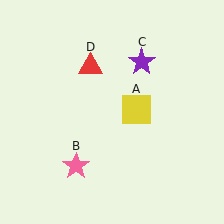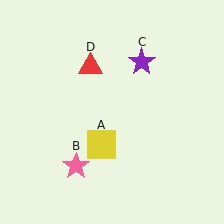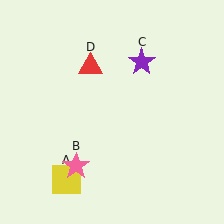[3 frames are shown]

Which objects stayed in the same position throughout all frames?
Pink star (object B) and purple star (object C) and red triangle (object D) remained stationary.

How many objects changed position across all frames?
1 object changed position: yellow square (object A).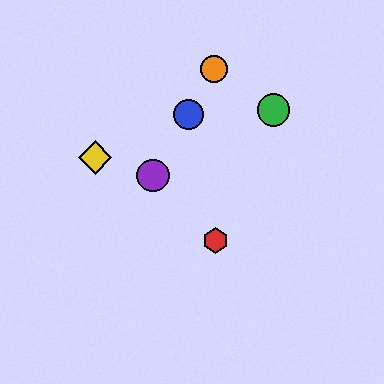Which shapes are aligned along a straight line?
The blue circle, the purple circle, the orange circle are aligned along a straight line.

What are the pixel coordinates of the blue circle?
The blue circle is at (188, 114).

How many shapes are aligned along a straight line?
3 shapes (the blue circle, the purple circle, the orange circle) are aligned along a straight line.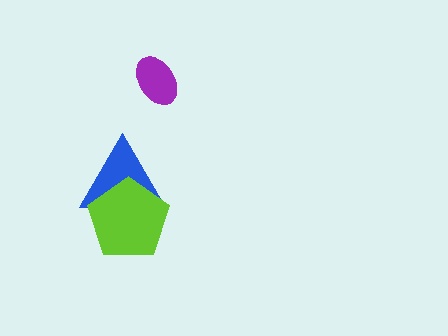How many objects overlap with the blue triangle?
1 object overlaps with the blue triangle.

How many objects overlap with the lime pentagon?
1 object overlaps with the lime pentagon.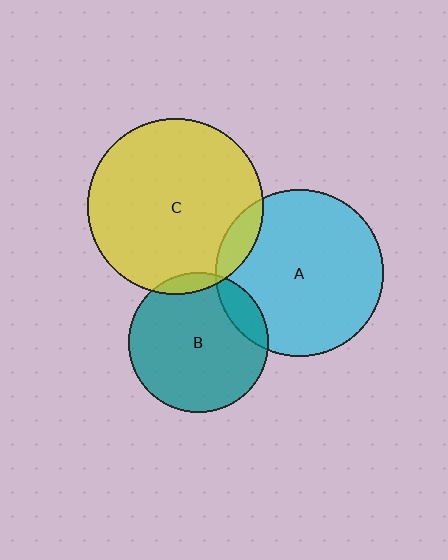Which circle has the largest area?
Circle C (yellow).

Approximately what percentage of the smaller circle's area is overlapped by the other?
Approximately 15%.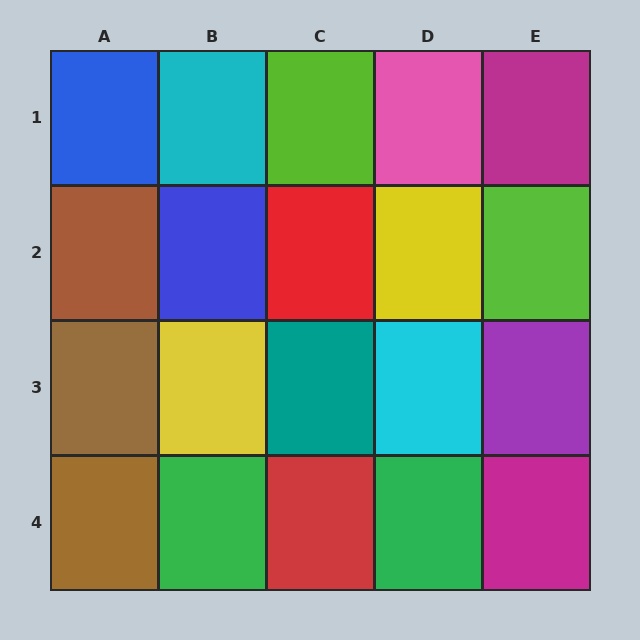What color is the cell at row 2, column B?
Blue.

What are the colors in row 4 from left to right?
Brown, green, red, green, magenta.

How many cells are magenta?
2 cells are magenta.